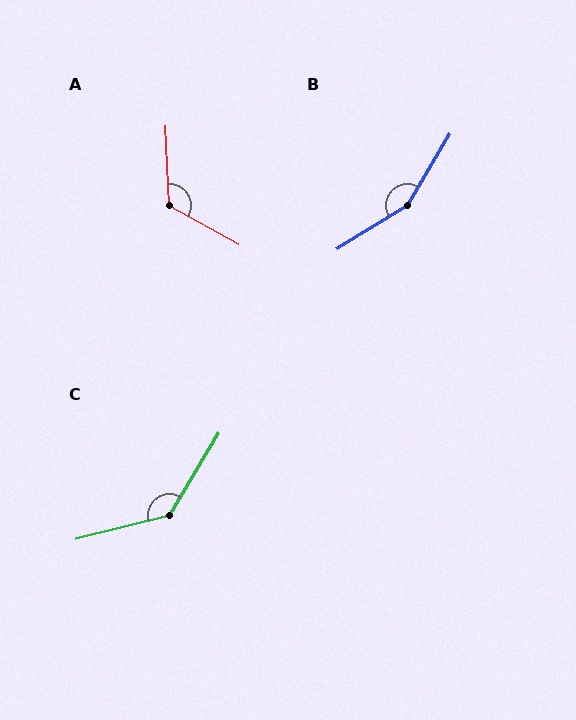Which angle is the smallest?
A, at approximately 122 degrees.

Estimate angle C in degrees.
Approximately 135 degrees.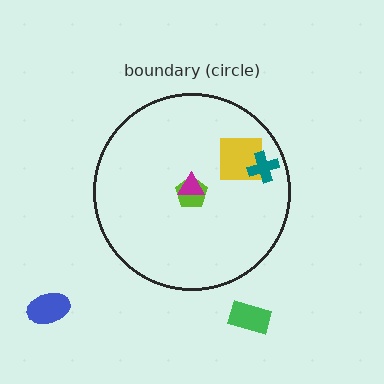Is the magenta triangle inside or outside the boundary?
Inside.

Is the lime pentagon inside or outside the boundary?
Inside.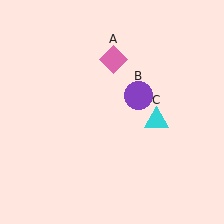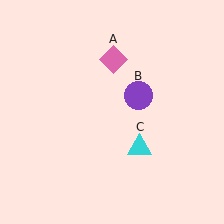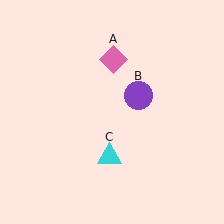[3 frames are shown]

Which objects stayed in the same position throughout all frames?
Pink diamond (object A) and purple circle (object B) remained stationary.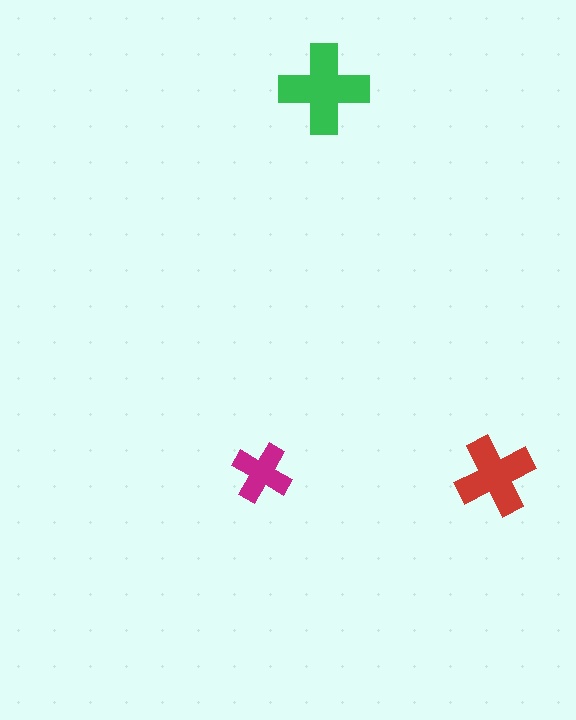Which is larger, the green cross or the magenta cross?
The green one.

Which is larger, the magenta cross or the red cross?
The red one.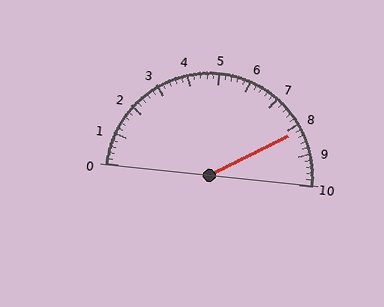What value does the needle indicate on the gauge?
The needle indicates approximately 8.2.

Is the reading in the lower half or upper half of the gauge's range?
The reading is in the upper half of the range (0 to 10).